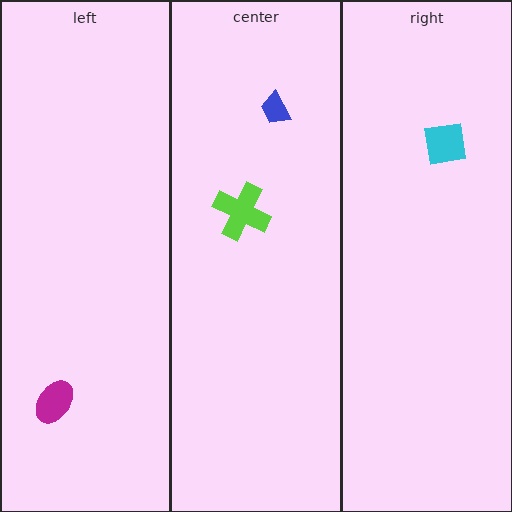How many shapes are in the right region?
1.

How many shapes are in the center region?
2.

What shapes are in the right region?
The cyan square.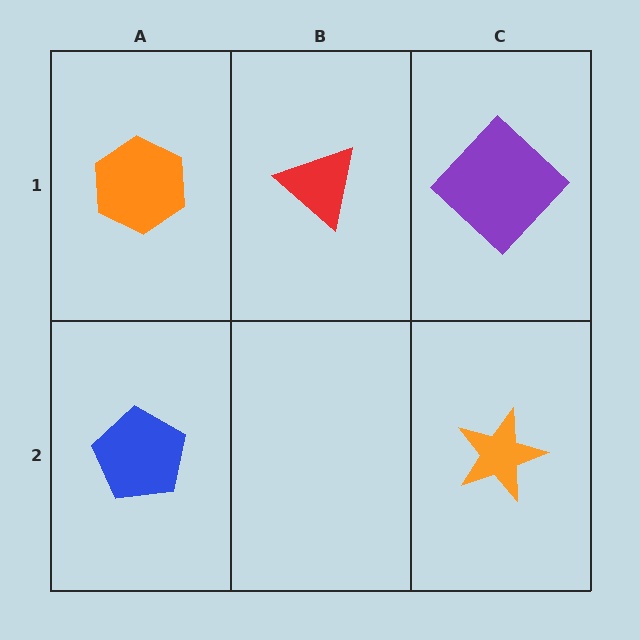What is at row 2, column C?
An orange star.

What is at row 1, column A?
An orange hexagon.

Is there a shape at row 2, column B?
No, that cell is empty.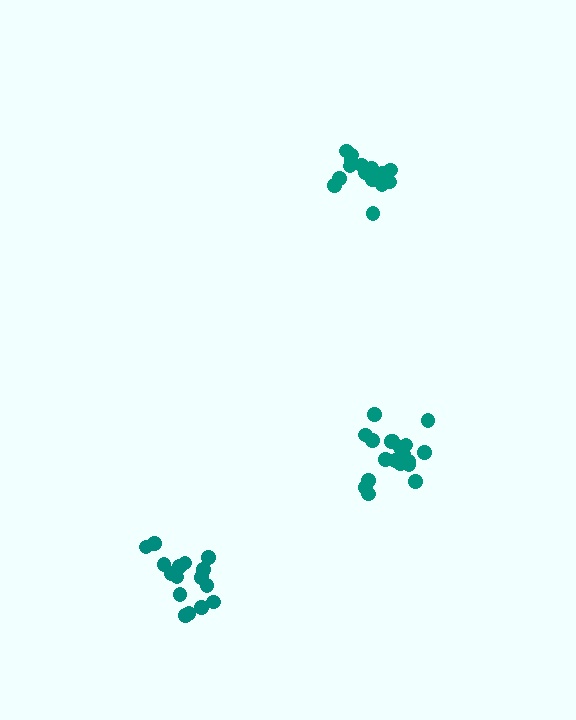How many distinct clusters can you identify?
There are 3 distinct clusters.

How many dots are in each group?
Group 1: 20 dots, Group 2: 16 dots, Group 3: 16 dots (52 total).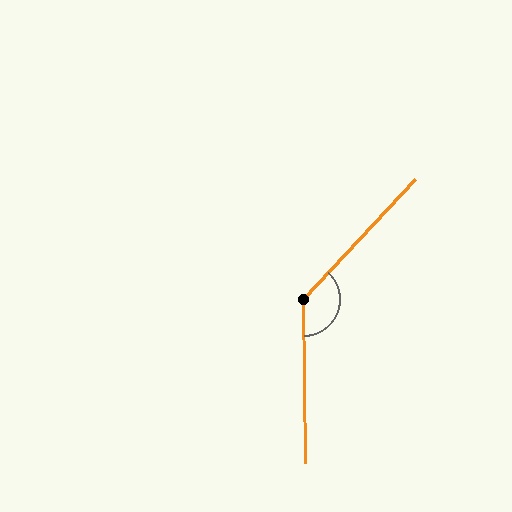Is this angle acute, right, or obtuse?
It is obtuse.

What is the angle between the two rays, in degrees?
Approximately 136 degrees.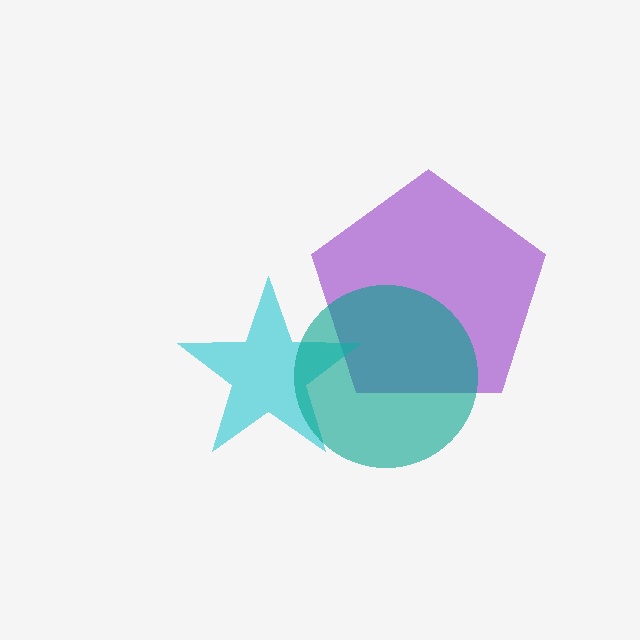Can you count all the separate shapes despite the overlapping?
Yes, there are 3 separate shapes.